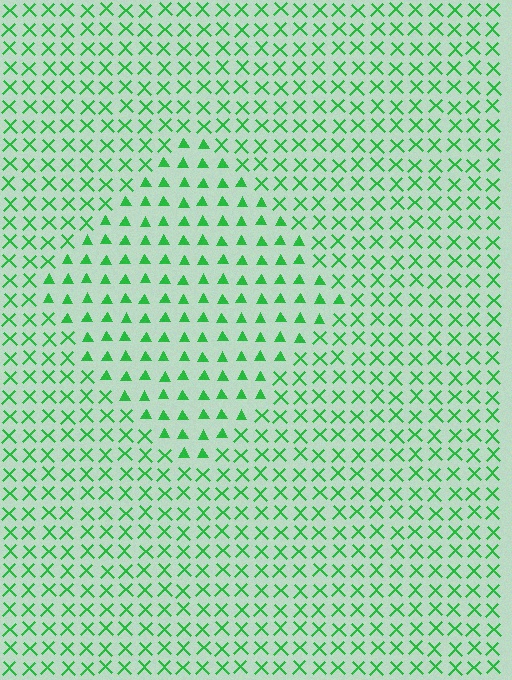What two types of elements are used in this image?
The image uses triangles inside the diamond region and X marks outside it.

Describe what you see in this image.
The image is filled with small green elements arranged in a uniform grid. A diamond-shaped region contains triangles, while the surrounding area contains X marks. The boundary is defined purely by the change in element shape.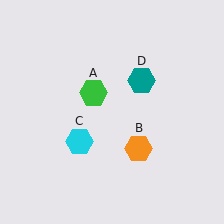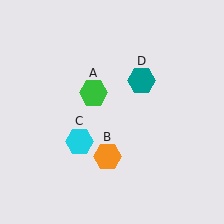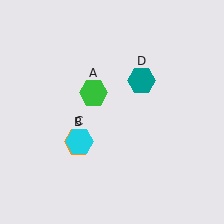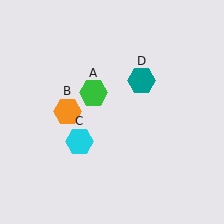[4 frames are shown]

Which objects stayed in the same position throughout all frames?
Green hexagon (object A) and cyan hexagon (object C) and teal hexagon (object D) remained stationary.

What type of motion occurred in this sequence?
The orange hexagon (object B) rotated clockwise around the center of the scene.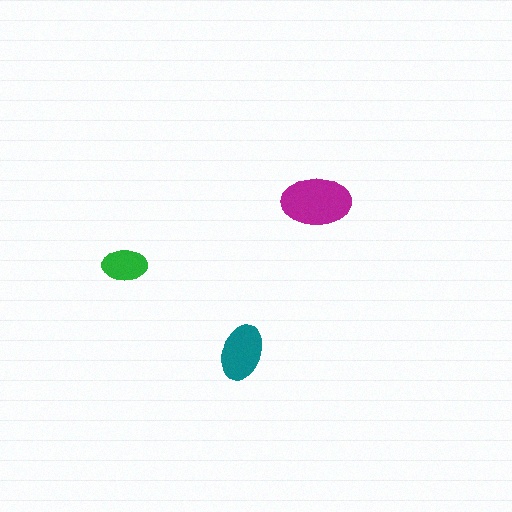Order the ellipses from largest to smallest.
the magenta one, the teal one, the green one.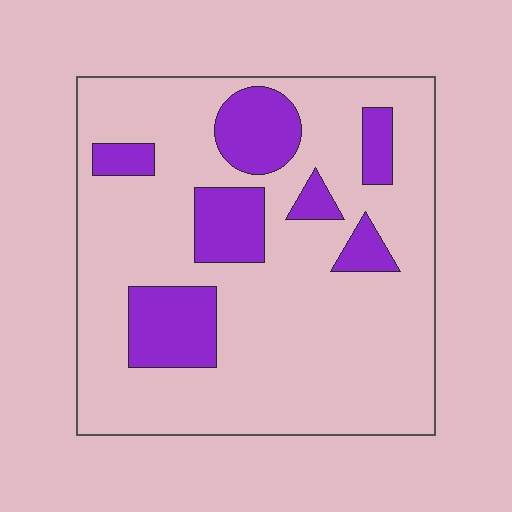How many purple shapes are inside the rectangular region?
7.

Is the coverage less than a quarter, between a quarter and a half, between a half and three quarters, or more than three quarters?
Less than a quarter.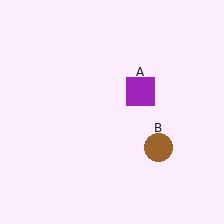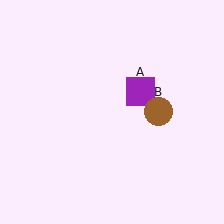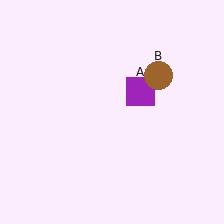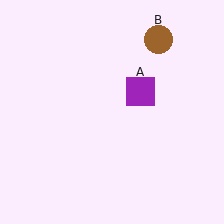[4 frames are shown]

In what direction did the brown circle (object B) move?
The brown circle (object B) moved up.